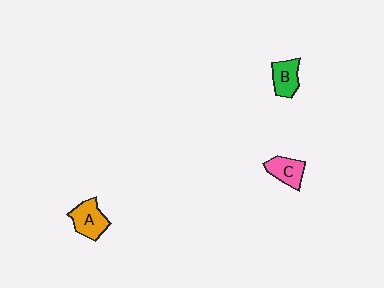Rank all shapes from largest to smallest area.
From largest to smallest: A (orange), C (pink), B (green).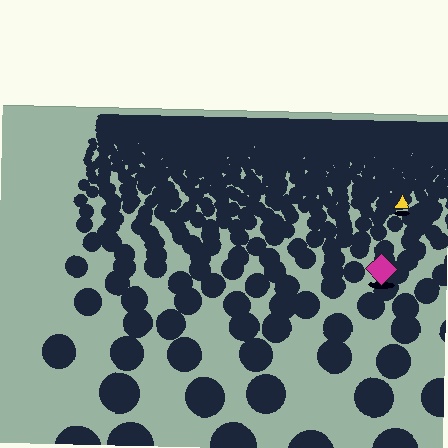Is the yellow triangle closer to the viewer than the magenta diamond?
No. The magenta diamond is closer — you can tell from the texture gradient: the ground texture is coarser near it.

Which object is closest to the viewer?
The magenta diamond is closest. The texture marks near it are larger and more spread out.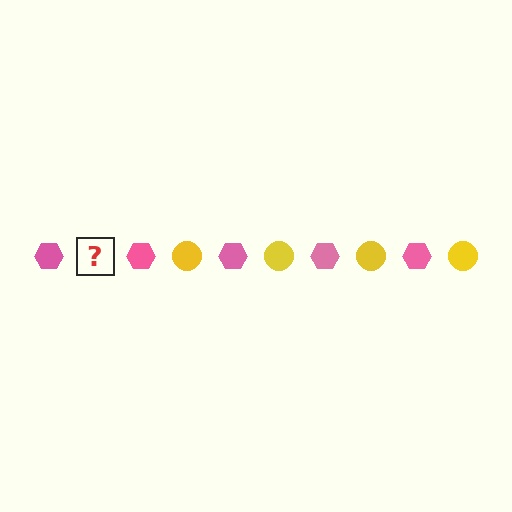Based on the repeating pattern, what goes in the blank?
The blank should be a yellow circle.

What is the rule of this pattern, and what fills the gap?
The rule is that the pattern alternates between pink hexagon and yellow circle. The gap should be filled with a yellow circle.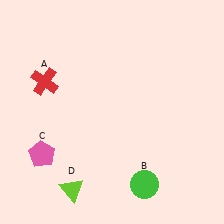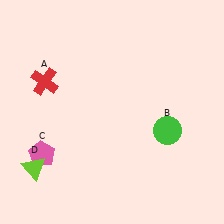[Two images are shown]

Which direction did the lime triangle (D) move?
The lime triangle (D) moved left.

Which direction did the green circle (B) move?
The green circle (B) moved up.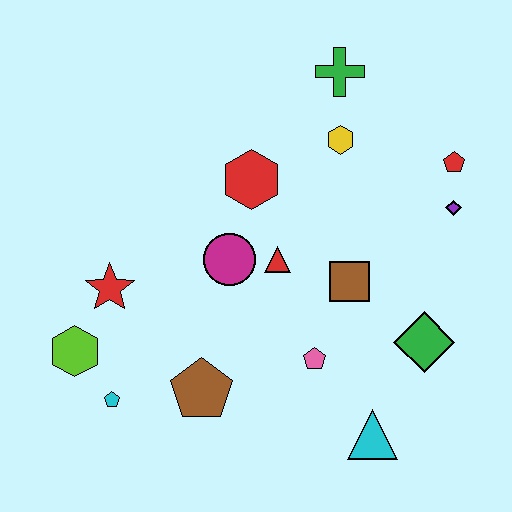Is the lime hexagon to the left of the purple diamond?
Yes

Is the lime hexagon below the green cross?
Yes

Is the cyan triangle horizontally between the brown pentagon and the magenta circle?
No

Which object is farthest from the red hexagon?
The cyan triangle is farthest from the red hexagon.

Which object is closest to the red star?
The lime hexagon is closest to the red star.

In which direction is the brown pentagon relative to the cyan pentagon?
The brown pentagon is to the right of the cyan pentagon.